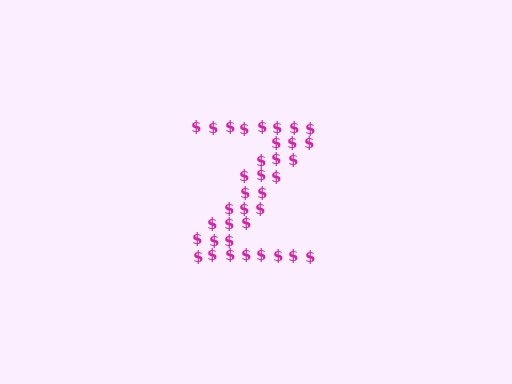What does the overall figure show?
The overall figure shows the letter Z.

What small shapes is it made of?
It is made of small dollar signs.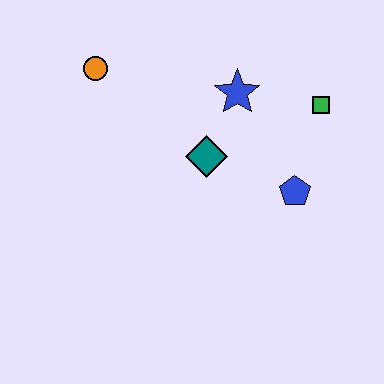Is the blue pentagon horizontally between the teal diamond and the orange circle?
No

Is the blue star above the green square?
Yes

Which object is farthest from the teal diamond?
The orange circle is farthest from the teal diamond.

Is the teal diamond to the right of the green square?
No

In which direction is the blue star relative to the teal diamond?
The blue star is above the teal diamond.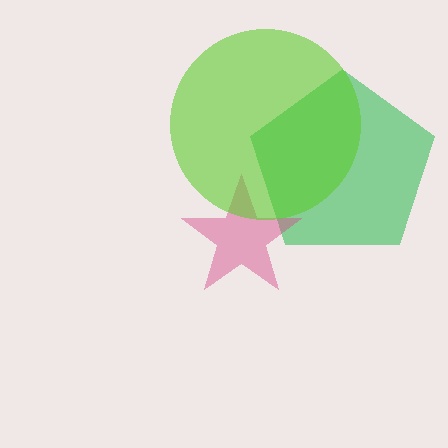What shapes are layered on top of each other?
The layered shapes are: a green pentagon, a magenta star, a lime circle.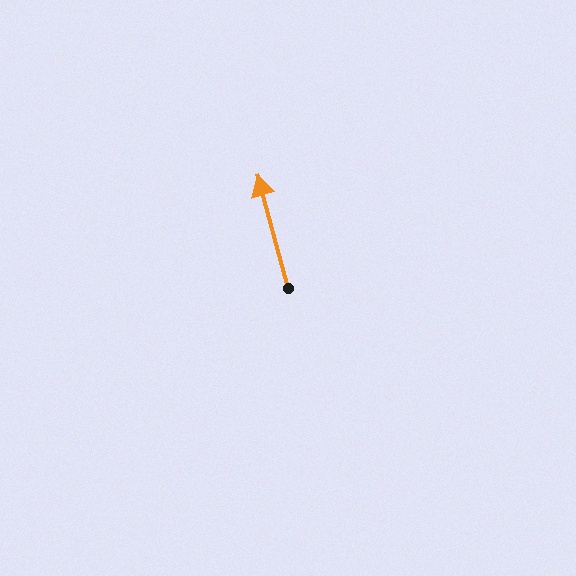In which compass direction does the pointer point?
North.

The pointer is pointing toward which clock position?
Roughly 11 o'clock.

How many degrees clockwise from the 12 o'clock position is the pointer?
Approximately 345 degrees.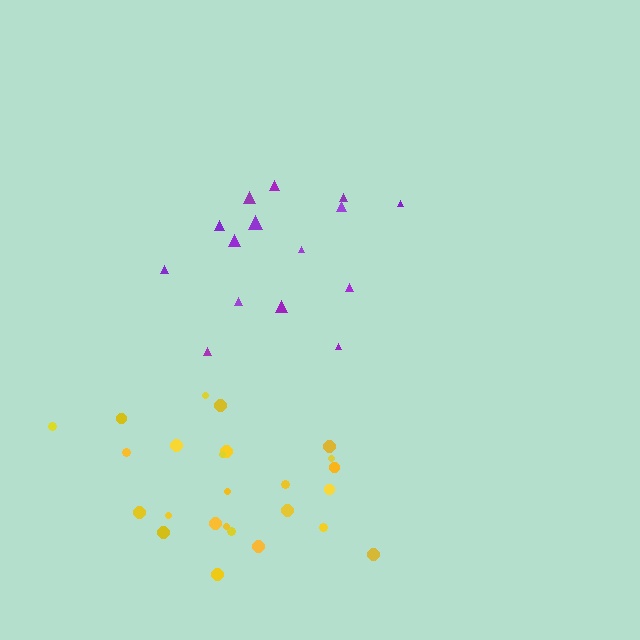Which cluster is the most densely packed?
Yellow.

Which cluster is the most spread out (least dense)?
Purple.